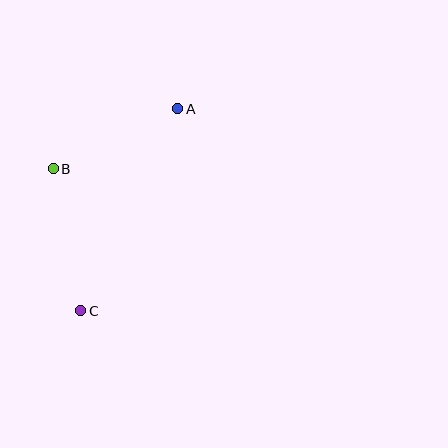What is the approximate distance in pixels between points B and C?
The distance between B and C is approximately 145 pixels.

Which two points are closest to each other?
Points A and B are closest to each other.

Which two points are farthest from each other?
Points A and C are farthest from each other.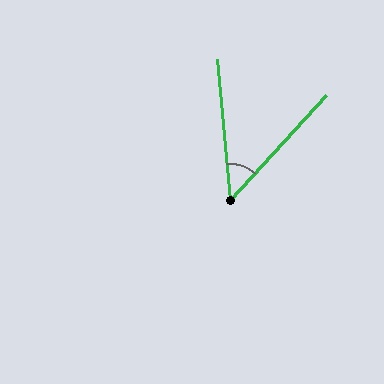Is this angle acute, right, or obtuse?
It is acute.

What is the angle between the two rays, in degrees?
Approximately 48 degrees.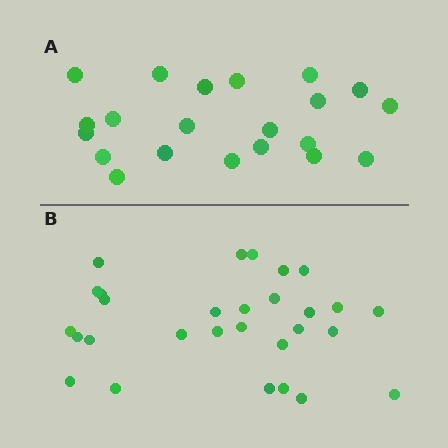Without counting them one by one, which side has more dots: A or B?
Region B (the bottom region) has more dots.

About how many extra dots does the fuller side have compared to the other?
Region B has roughly 8 or so more dots than region A.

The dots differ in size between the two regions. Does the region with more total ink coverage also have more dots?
No. Region A has more total ink coverage because its dots are larger, but region B actually contains more individual dots. Total area can be misleading — the number of items is what matters here.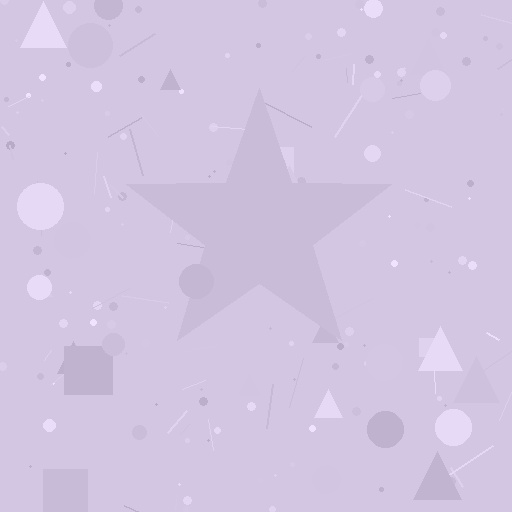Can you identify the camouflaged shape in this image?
The camouflaged shape is a star.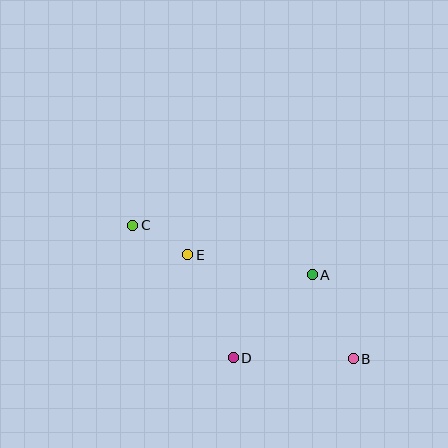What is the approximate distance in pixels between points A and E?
The distance between A and E is approximately 126 pixels.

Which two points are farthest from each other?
Points B and C are farthest from each other.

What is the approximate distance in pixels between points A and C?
The distance between A and C is approximately 186 pixels.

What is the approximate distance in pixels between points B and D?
The distance between B and D is approximately 120 pixels.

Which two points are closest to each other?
Points C and E are closest to each other.